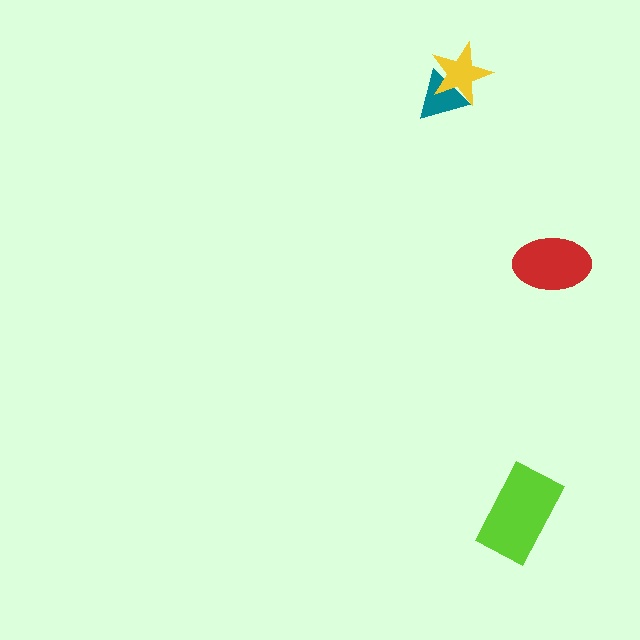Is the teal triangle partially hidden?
Yes, it is partially covered by another shape.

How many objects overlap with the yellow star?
1 object overlaps with the yellow star.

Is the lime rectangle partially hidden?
No, no other shape covers it.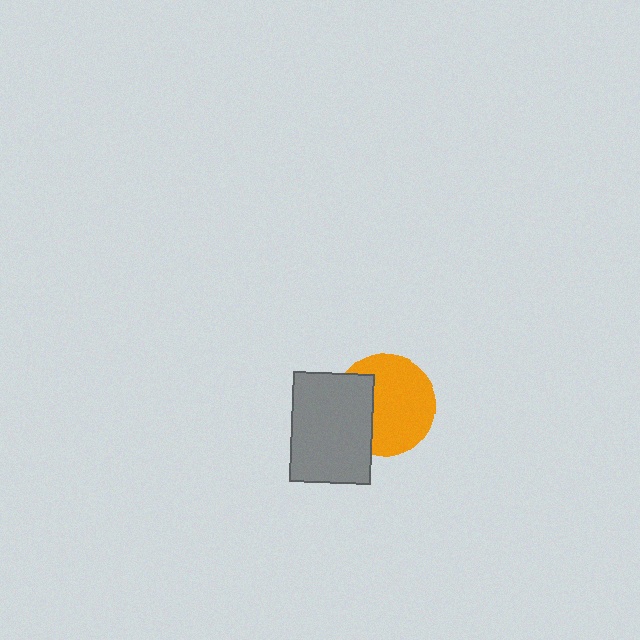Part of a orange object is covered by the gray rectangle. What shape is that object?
It is a circle.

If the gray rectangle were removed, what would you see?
You would see the complete orange circle.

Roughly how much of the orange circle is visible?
Most of it is visible (roughly 67%).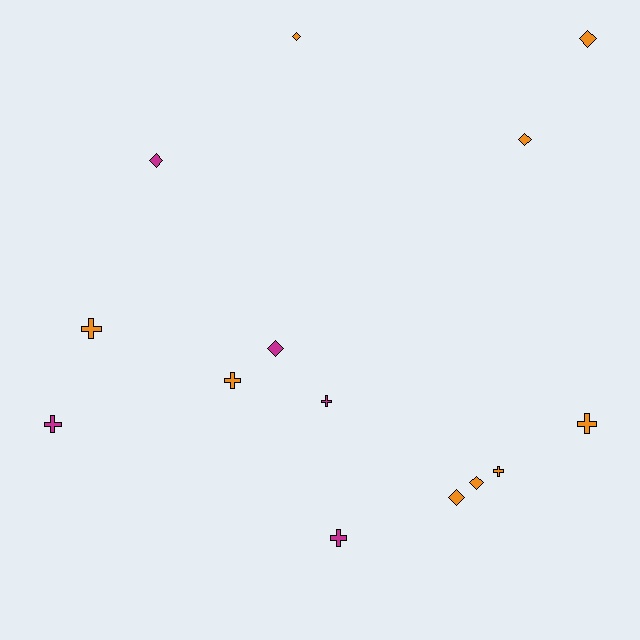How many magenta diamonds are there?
There are 2 magenta diamonds.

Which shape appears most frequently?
Diamond, with 7 objects.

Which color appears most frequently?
Orange, with 9 objects.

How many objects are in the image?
There are 14 objects.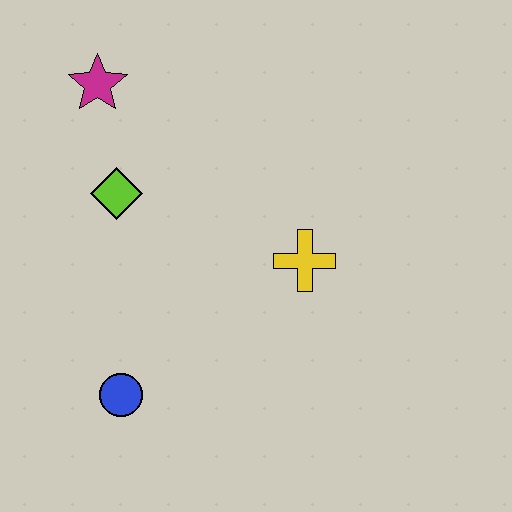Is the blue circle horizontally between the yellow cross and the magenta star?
Yes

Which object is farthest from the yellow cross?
The magenta star is farthest from the yellow cross.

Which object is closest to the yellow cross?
The lime diamond is closest to the yellow cross.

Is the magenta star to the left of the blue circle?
Yes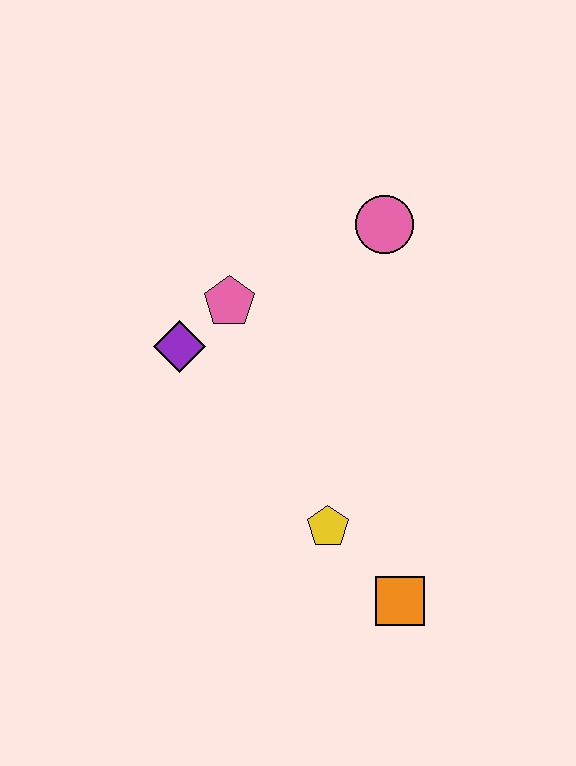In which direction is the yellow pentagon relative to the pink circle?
The yellow pentagon is below the pink circle.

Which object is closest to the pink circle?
The pink pentagon is closest to the pink circle.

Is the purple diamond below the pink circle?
Yes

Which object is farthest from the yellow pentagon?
The pink circle is farthest from the yellow pentagon.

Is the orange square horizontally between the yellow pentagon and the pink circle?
No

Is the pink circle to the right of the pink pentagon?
Yes